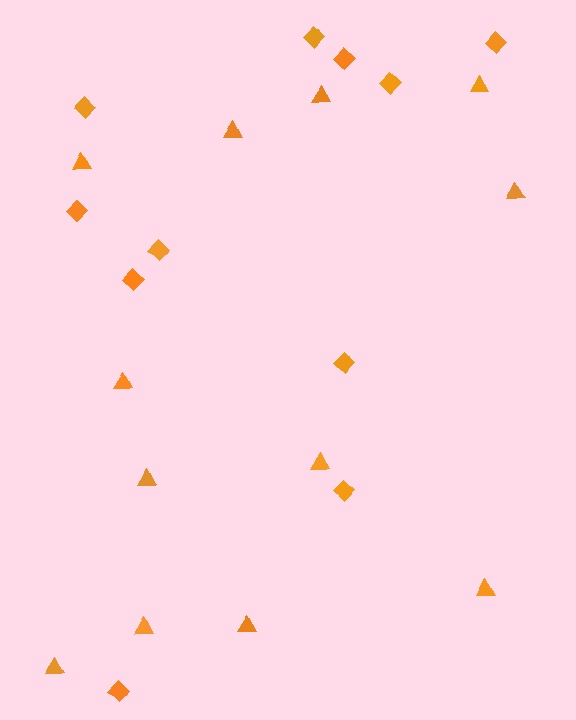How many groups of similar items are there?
There are 2 groups: one group of triangles (12) and one group of diamonds (11).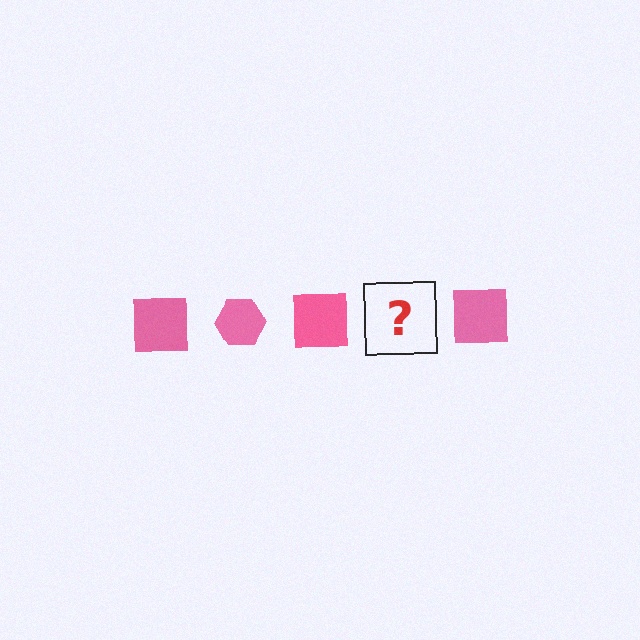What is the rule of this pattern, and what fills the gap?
The rule is that the pattern cycles through square, hexagon shapes in pink. The gap should be filled with a pink hexagon.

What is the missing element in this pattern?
The missing element is a pink hexagon.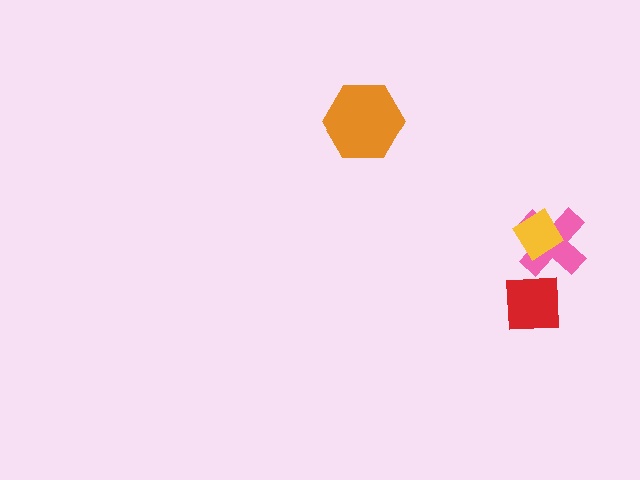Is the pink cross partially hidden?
Yes, it is partially covered by another shape.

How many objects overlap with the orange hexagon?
0 objects overlap with the orange hexagon.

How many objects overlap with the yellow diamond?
1 object overlaps with the yellow diamond.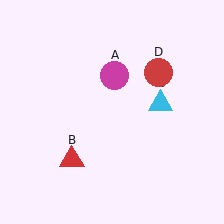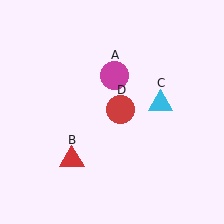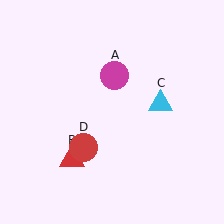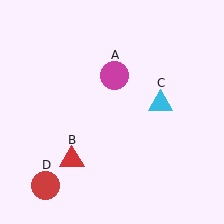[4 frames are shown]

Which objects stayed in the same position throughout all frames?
Magenta circle (object A) and red triangle (object B) and cyan triangle (object C) remained stationary.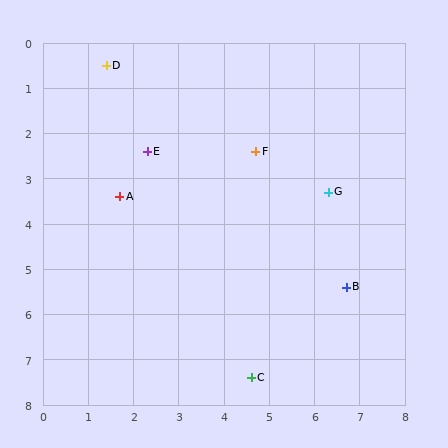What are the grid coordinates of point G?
Point G is at approximately (6.3, 3.3).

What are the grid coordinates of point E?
Point E is at approximately (2.3, 2.4).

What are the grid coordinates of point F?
Point F is at approximately (4.7, 2.4).